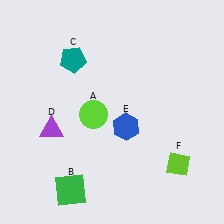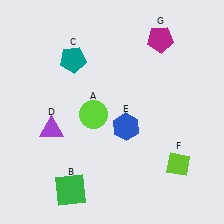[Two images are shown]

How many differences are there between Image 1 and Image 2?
There is 1 difference between the two images.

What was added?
A magenta pentagon (G) was added in Image 2.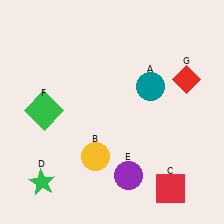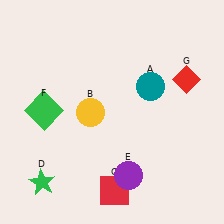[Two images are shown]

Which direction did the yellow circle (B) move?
The yellow circle (B) moved up.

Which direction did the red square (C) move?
The red square (C) moved left.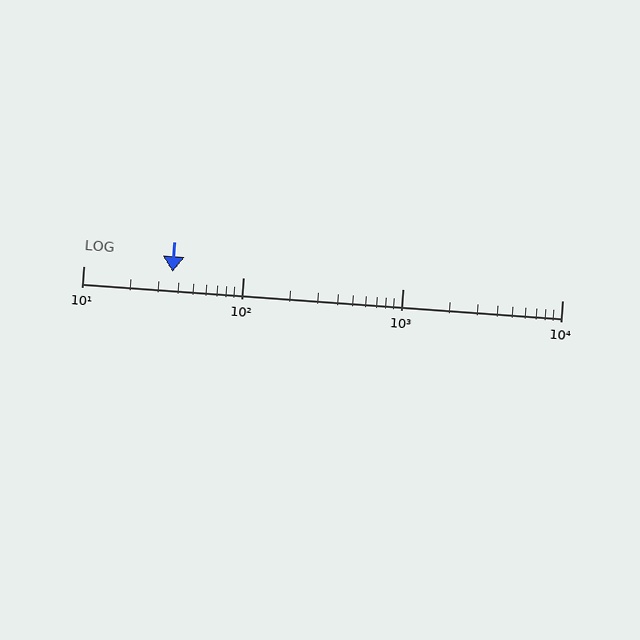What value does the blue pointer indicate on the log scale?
The pointer indicates approximately 36.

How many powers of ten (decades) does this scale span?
The scale spans 3 decades, from 10 to 10000.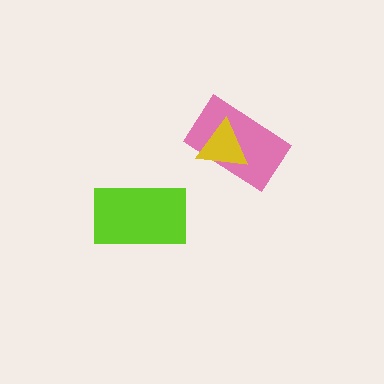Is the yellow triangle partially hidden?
No, no other shape covers it.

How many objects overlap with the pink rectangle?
1 object overlaps with the pink rectangle.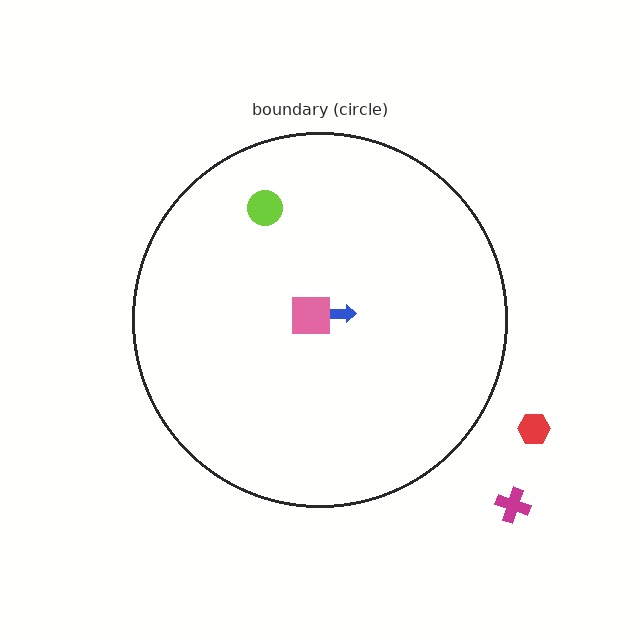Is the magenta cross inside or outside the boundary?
Outside.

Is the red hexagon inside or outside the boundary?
Outside.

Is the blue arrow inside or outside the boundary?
Inside.